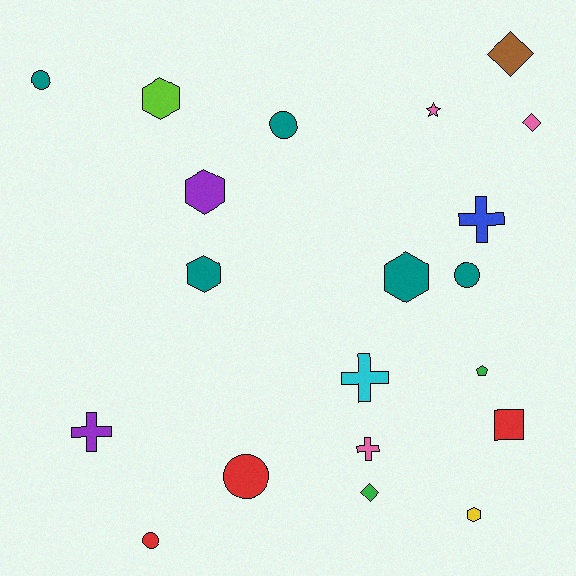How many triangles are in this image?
There are no triangles.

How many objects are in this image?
There are 20 objects.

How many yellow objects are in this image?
There is 1 yellow object.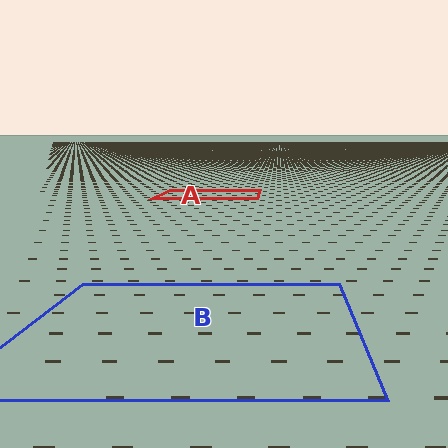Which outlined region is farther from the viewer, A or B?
Region A is farther from the viewer — the texture elements inside it appear smaller and more densely packed.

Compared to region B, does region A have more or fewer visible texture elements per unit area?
Region A has more texture elements per unit area — they are packed more densely because it is farther away.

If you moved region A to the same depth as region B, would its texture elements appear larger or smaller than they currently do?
They would appear larger. At a closer depth, the same texture elements are projected at a bigger on-screen size.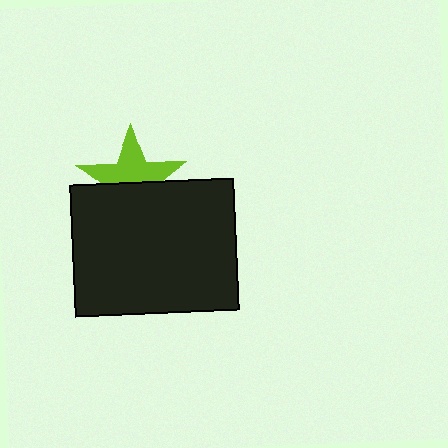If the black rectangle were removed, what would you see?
You would see the complete lime star.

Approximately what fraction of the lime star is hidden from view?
Roughly 46% of the lime star is hidden behind the black rectangle.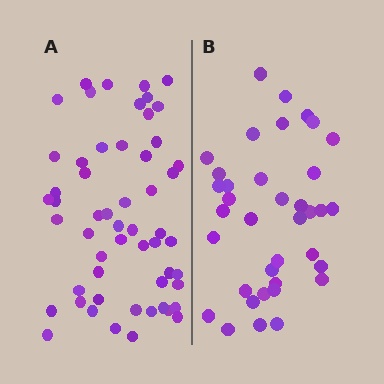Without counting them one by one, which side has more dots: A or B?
Region A (the left region) has more dots.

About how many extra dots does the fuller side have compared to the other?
Region A has approximately 20 more dots than region B.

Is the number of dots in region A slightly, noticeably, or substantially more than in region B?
Region A has substantially more. The ratio is roughly 1.5 to 1.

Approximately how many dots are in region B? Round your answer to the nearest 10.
About 40 dots. (The exact count is 37, which rounds to 40.)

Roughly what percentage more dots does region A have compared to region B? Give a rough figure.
About 50% more.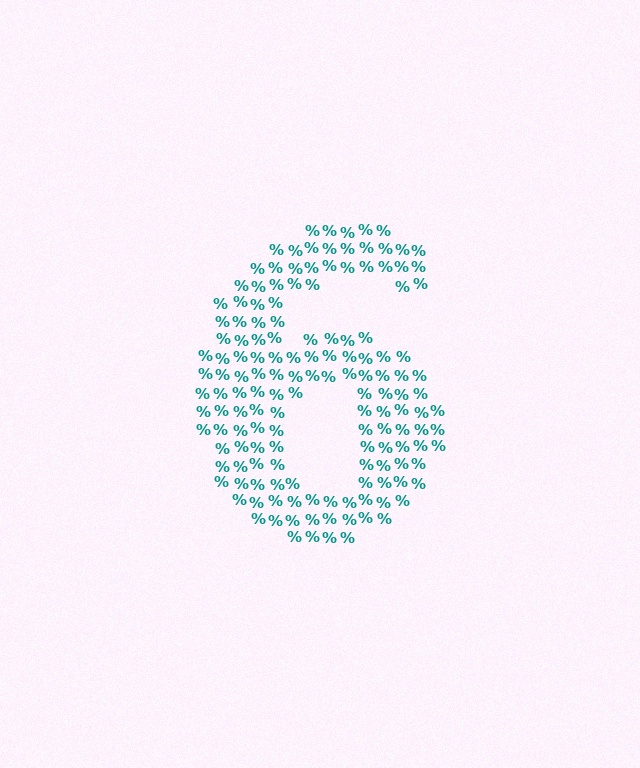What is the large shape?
The large shape is the digit 6.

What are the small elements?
The small elements are percent signs.